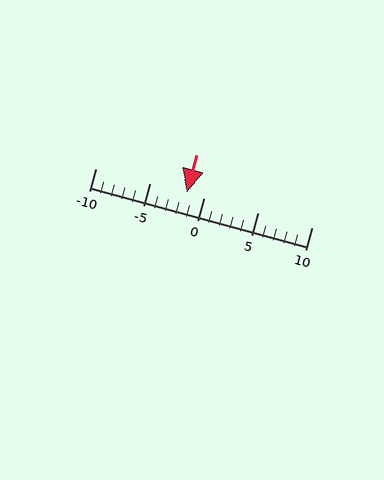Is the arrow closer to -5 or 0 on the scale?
The arrow is closer to 0.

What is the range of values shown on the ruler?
The ruler shows values from -10 to 10.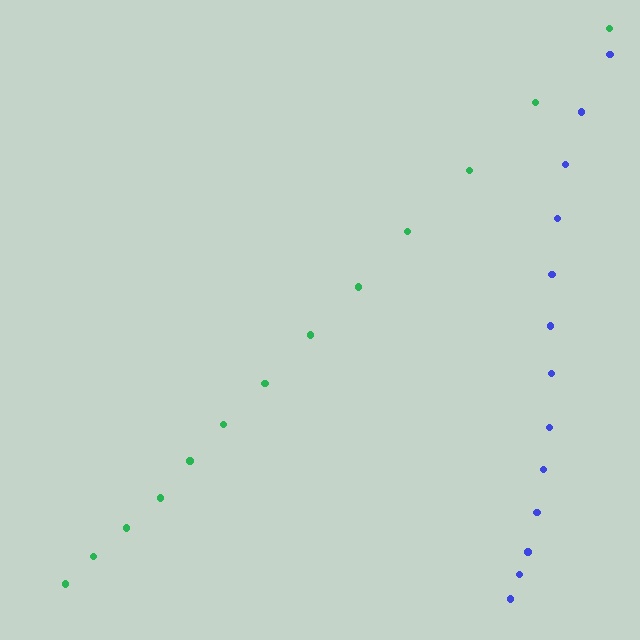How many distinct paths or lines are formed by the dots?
There are 2 distinct paths.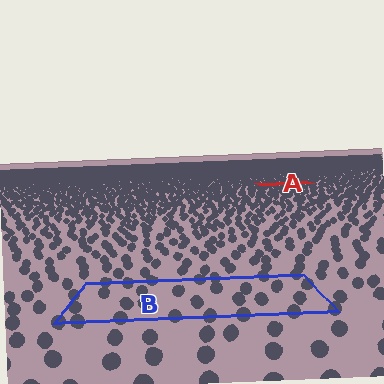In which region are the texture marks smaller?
The texture marks are smaller in region A, because it is farther away.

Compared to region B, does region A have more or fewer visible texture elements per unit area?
Region A has more texture elements per unit area — they are packed more densely because it is farther away.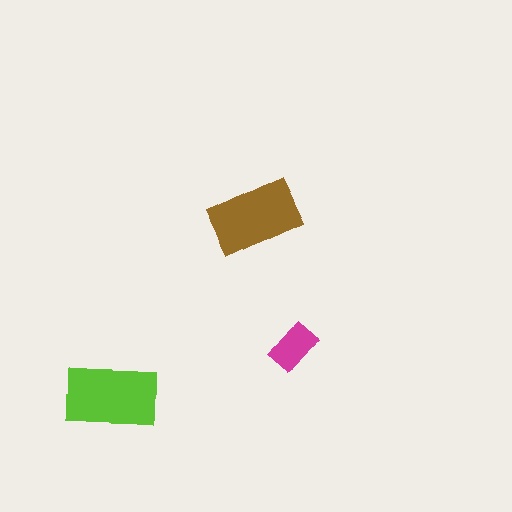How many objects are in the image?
There are 3 objects in the image.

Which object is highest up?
The brown rectangle is topmost.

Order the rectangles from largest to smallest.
the lime one, the brown one, the magenta one.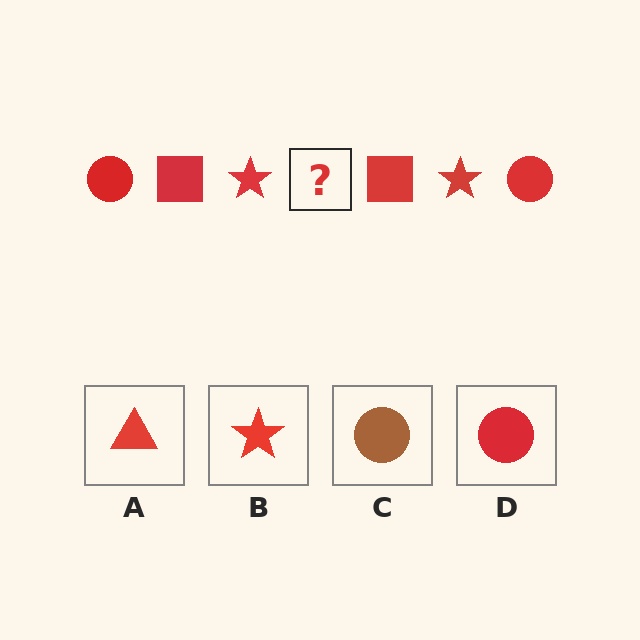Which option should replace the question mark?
Option D.